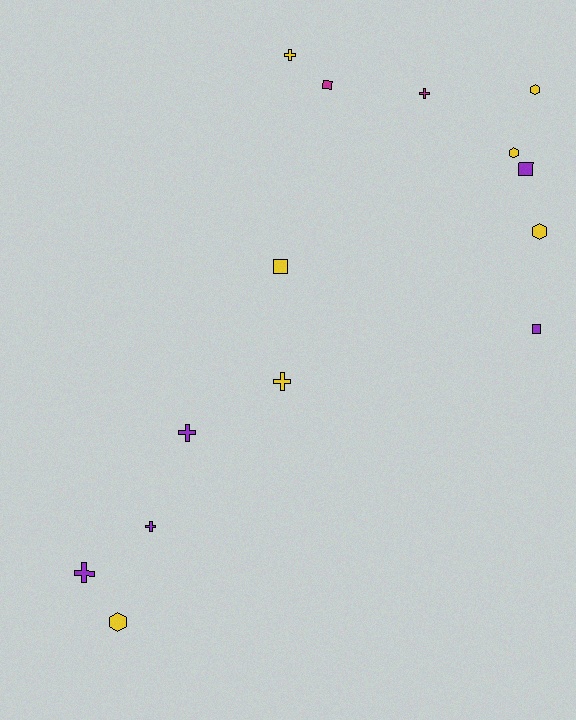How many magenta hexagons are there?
There are no magenta hexagons.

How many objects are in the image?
There are 14 objects.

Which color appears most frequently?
Yellow, with 7 objects.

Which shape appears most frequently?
Cross, with 6 objects.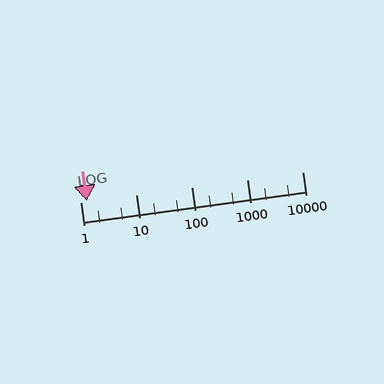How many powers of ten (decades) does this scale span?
The scale spans 4 decades, from 1 to 10000.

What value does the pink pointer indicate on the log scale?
The pointer indicates approximately 1.3.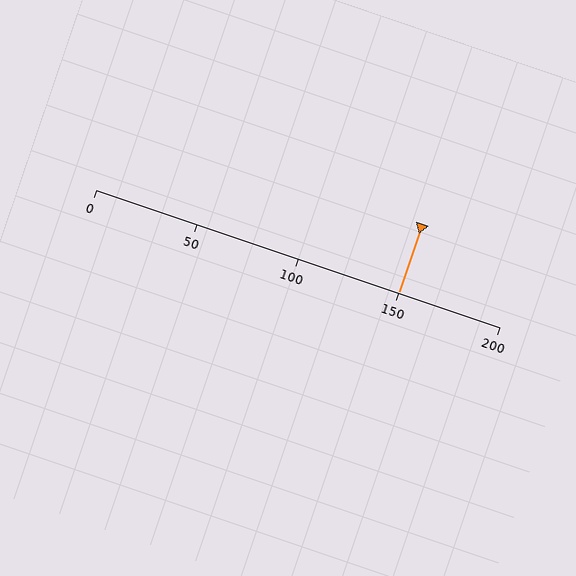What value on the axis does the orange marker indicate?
The marker indicates approximately 150.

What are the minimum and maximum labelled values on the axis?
The axis runs from 0 to 200.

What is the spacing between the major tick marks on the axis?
The major ticks are spaced 50 apart.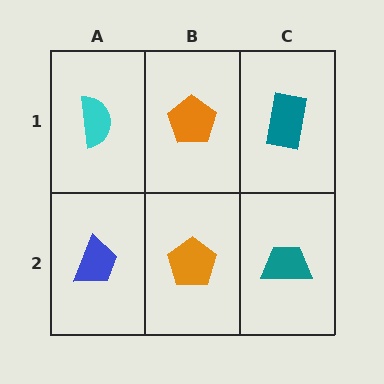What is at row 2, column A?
A blue trapezoid.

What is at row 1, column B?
An orange pentagon.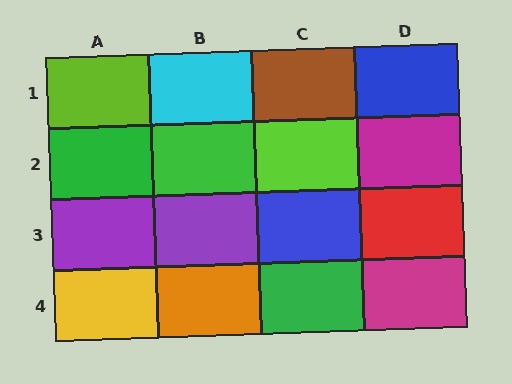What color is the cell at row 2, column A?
Green.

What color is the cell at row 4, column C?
Green.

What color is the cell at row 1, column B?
Cyan.